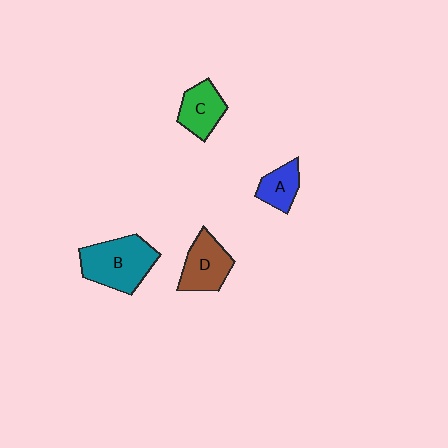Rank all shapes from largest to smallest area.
From largest to smallest: B (teal), D (brown), C (green), A (blue).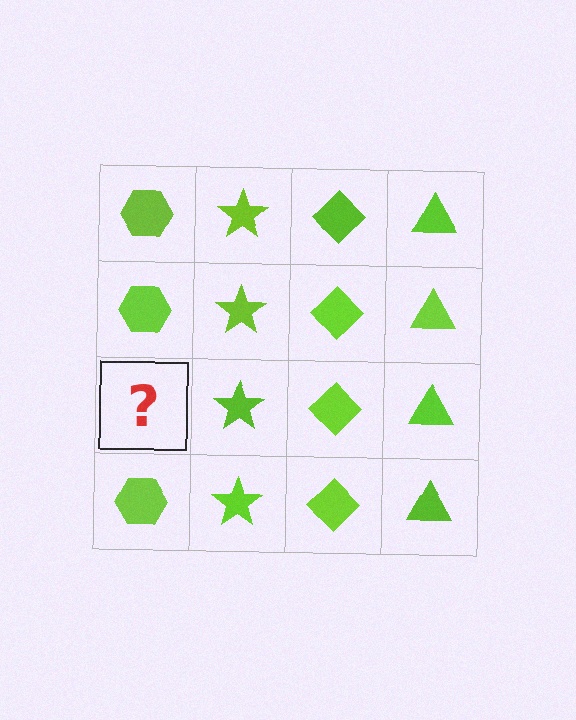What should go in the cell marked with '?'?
The missing cell should contain a lime hexagon.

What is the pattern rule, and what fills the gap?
The rule is that each column has a consistent shape. The gap should be filled with a lime hexagon.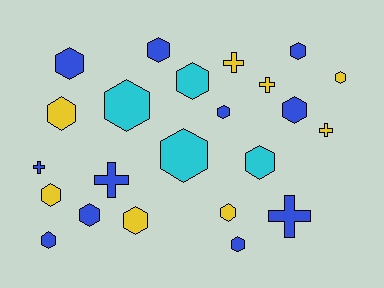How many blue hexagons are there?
There are 8 blue hexagons.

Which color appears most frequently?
Blue, with 11 objects.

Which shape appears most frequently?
Hexagon, with 17 objects.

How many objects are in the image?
There are 23 objects.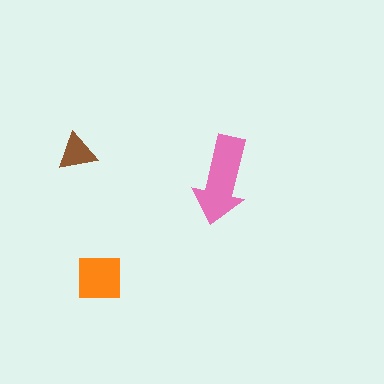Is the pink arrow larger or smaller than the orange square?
Larger.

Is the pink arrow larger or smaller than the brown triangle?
Larger.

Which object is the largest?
The pink arrow.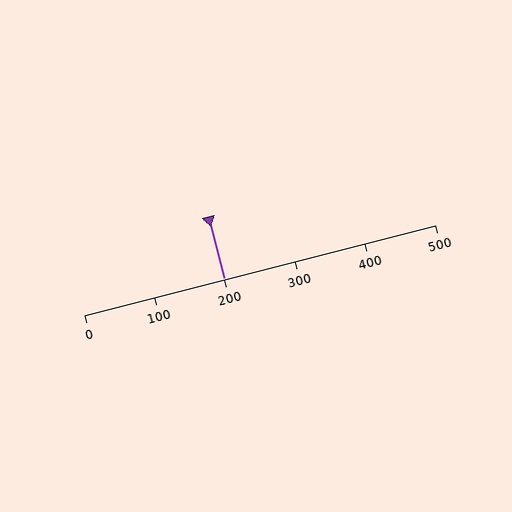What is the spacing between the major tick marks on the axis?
The major ticks are spaced 100 apart.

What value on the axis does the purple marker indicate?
The marker indicates approximately 200.